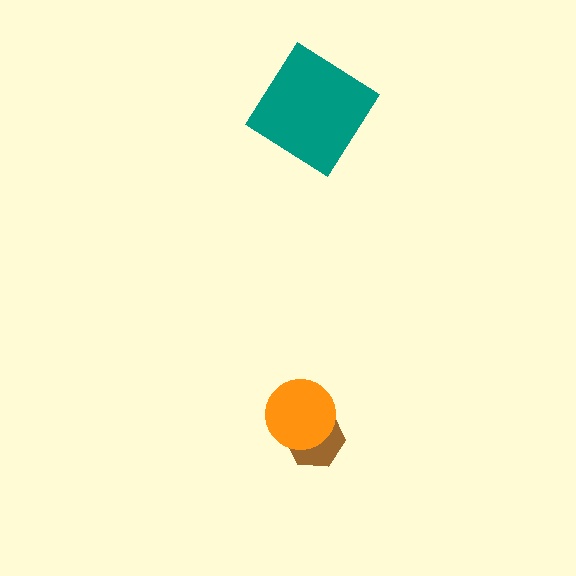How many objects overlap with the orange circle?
1 object overlaps with the orange circle.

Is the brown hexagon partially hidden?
Yes, it is partially covered by another shape.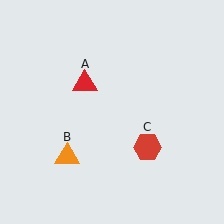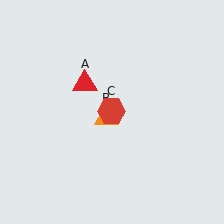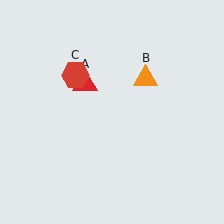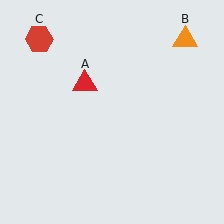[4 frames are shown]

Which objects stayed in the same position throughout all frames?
Red triangle (object A) remained stationary.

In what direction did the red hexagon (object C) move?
The red hexagon (object C) moved up and to the left.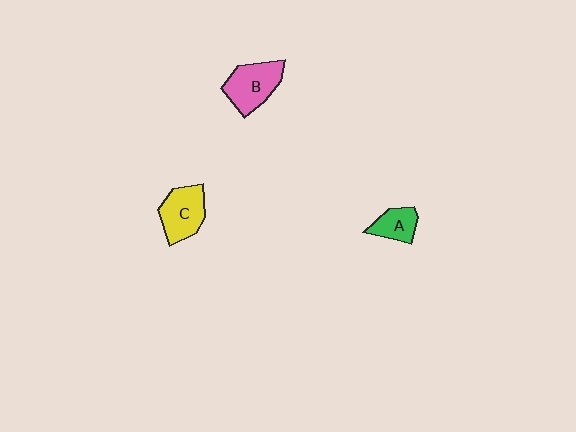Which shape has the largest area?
Shape B (pink).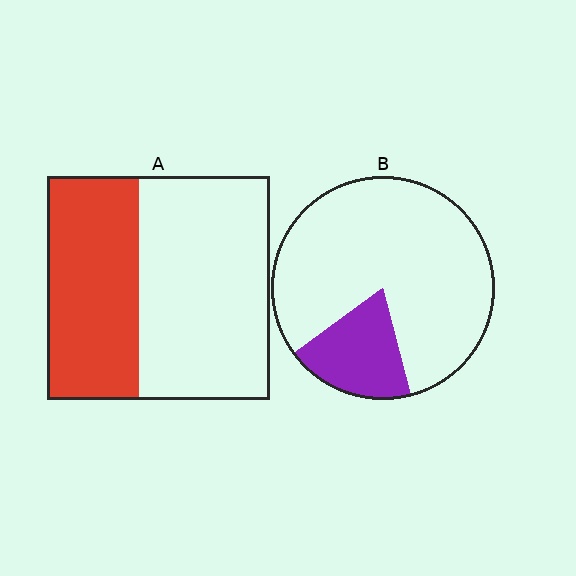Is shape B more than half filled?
No.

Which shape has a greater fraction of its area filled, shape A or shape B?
Shape A.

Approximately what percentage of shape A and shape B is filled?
A is approximately 40% and B is approximately 20%.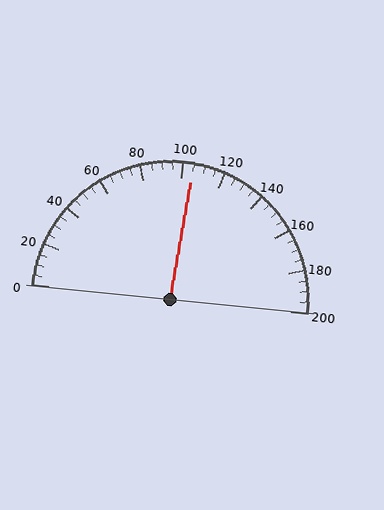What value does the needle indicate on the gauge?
The needle indicates approximately 105.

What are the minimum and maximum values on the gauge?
The gauge ranges from 0 to 200.